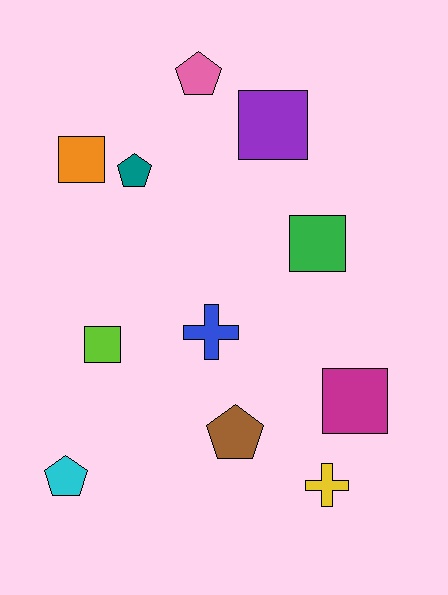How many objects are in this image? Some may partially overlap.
There are 11 objects.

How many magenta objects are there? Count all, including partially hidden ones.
There is 1 magenta object.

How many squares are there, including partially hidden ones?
There are 5 squares.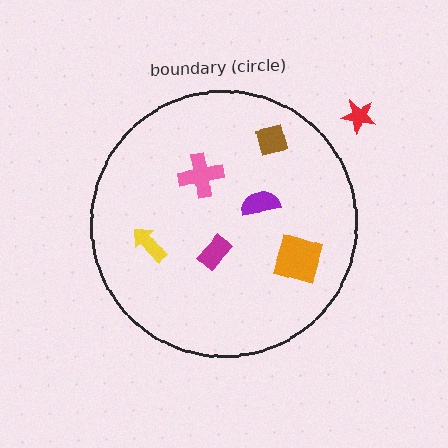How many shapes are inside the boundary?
6 inside, 1 outside.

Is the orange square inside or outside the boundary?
Inside.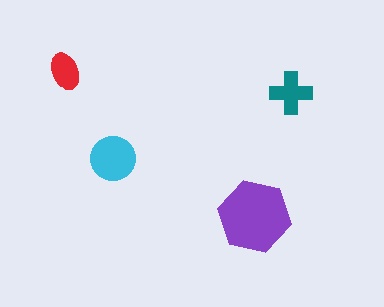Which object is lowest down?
The purple hexagon is bottommost.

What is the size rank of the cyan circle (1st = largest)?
2nd.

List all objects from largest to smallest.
The purple hexagon, the cyan circle, the teal cross, the red ellipse.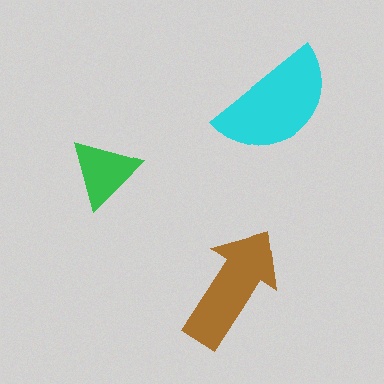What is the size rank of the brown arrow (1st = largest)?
2nd.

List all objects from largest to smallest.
The cyan semicircle, the brown arrow, the green triangle.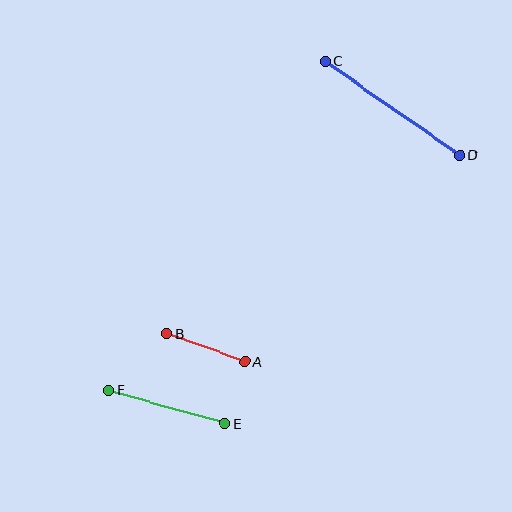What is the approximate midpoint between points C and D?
The midpoint is at approximately (392, 108) pixels.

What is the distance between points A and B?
The distance is approximately 83 pixels.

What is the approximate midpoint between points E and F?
The midpoint is at approximately (167, 407) pixels.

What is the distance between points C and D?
The distance is approximately 164 pixels.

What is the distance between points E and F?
The distance is approximately 120 pixels.